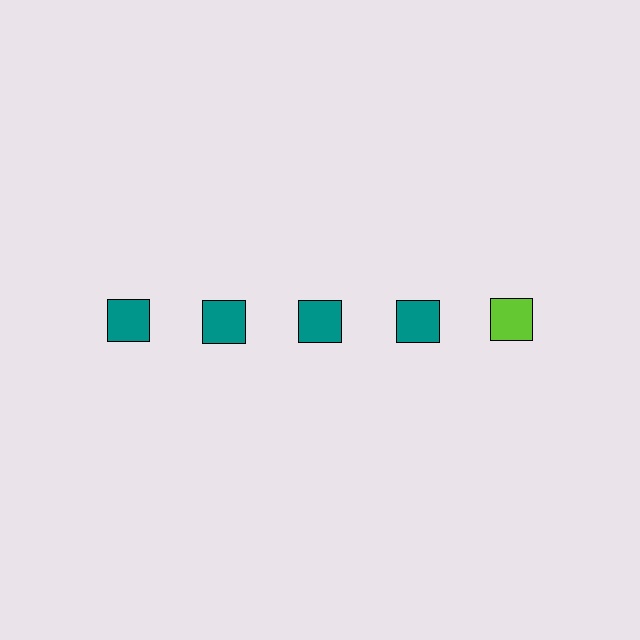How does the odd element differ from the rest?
It has a different color: lime instead of teal.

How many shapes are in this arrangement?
There are 5 shapes arranged in a grid pattern.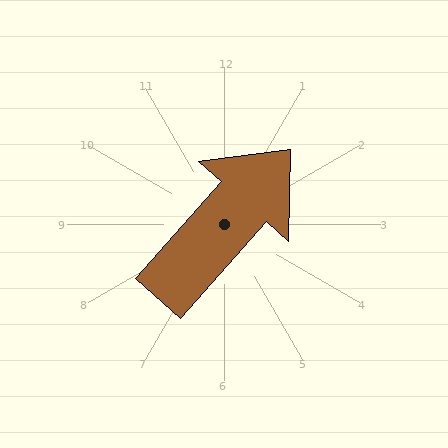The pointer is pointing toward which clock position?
Roughly 1 o'clock.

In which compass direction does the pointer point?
Northeast.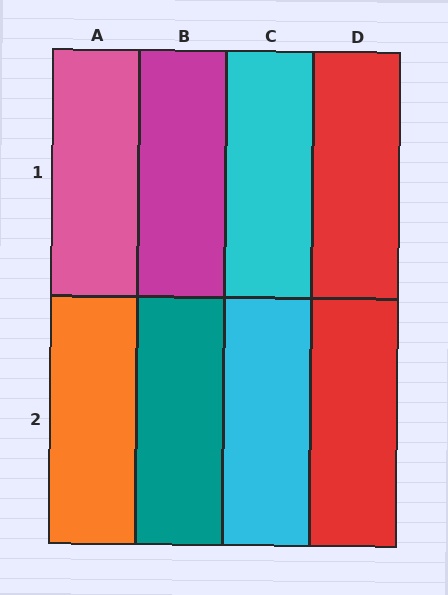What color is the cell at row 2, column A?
Orange.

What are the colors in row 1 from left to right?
Pink, magenta, cyan, red.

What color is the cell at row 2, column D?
Red.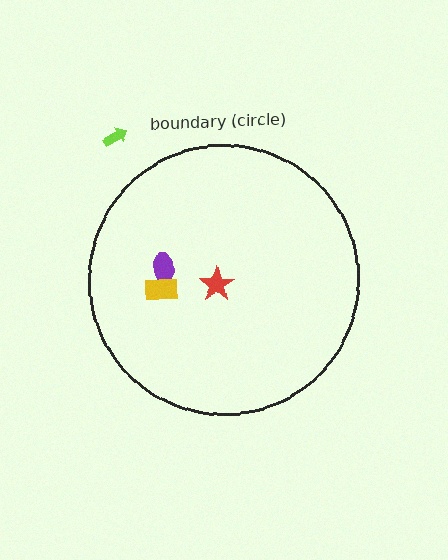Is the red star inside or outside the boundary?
Inside.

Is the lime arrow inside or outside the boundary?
Outside.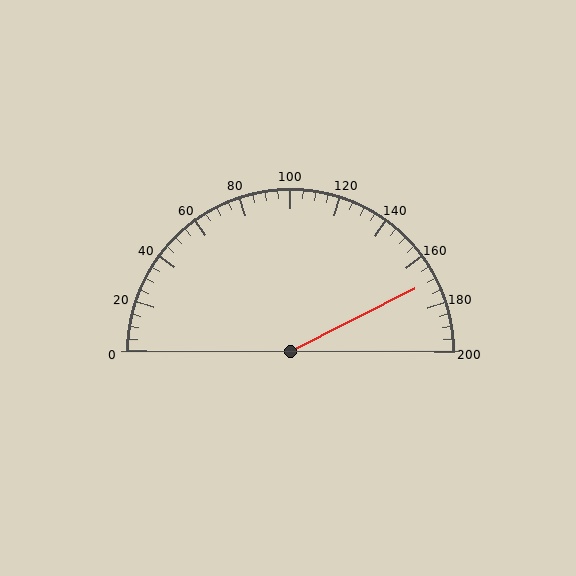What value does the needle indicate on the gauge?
The needle indicates approximately 170.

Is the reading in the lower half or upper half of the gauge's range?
The reading is in the upper half of the range (0 to 200).